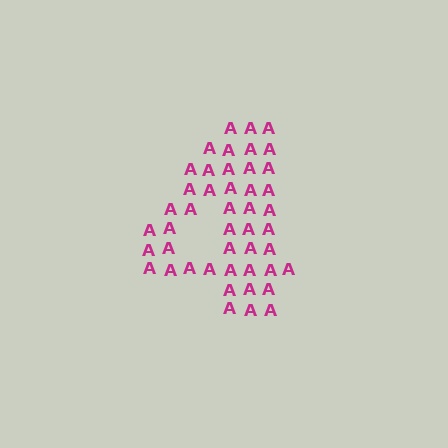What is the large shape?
The large shape is the digit 4.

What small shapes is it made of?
It is made of small letter A's.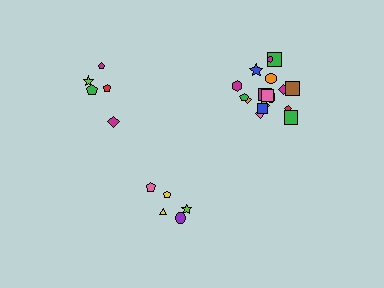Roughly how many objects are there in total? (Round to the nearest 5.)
Roughly 30 objects in total.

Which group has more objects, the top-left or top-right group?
The top-right group.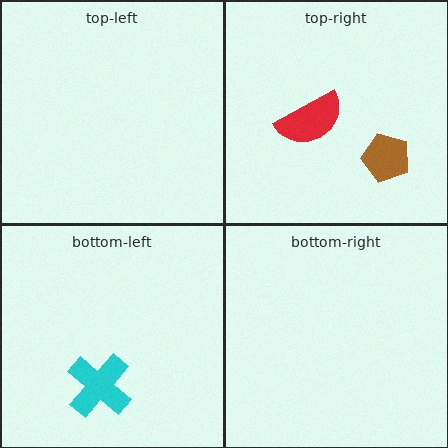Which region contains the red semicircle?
The top-right region.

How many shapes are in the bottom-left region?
1.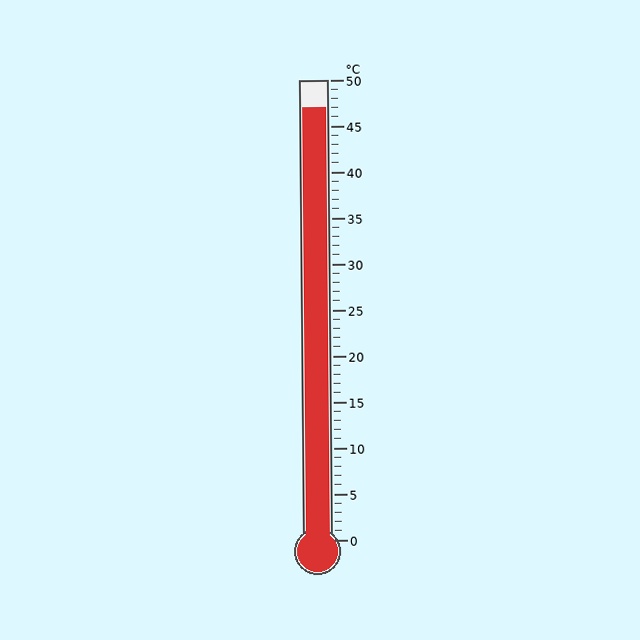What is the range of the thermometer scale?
The thermometer scale ranges from 0°C to 50°C.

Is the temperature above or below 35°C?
The temperature is above 35°C.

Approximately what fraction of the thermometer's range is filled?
The thermometer is filled to approximately 95% of its range.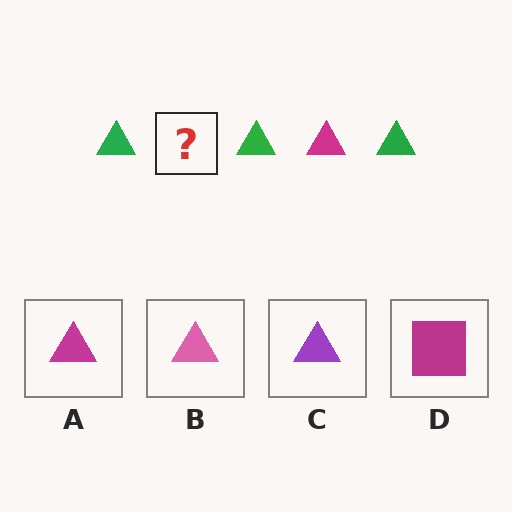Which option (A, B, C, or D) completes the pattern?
A.